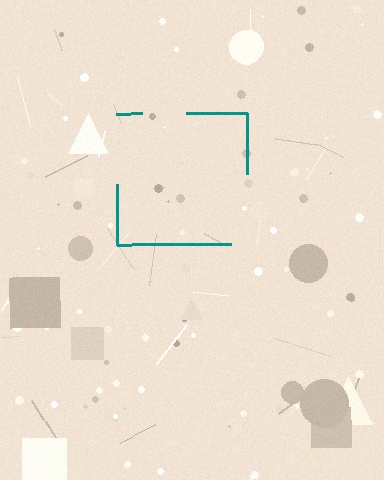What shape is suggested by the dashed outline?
The dashed outline suggests a square.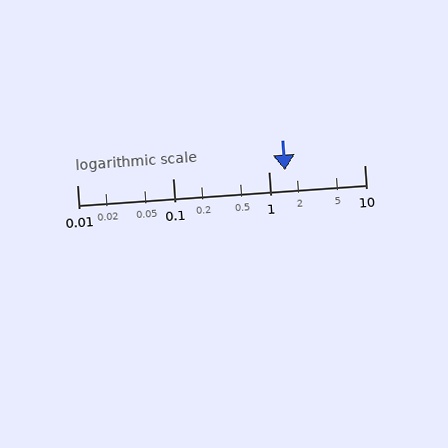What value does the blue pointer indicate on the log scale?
The pointer indicates approximately 1.5.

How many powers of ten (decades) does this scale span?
The scale spans 3 decades, from 0.01 to 10.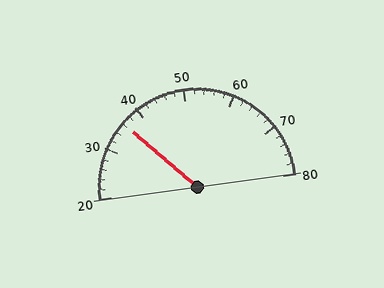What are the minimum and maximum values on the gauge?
The gauge ranges from 20 to 80.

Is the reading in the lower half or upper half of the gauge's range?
The reading is in the lower half of the range (20 to 80).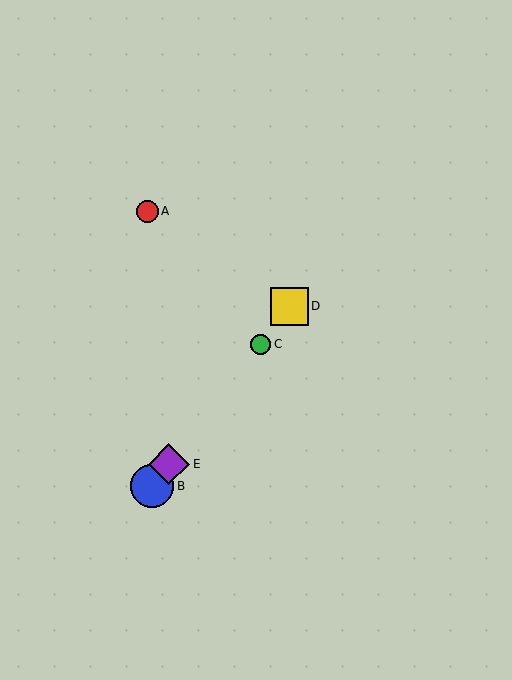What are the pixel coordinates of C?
Object C is at (261, 344).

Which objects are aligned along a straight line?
Objects B, C, D, E are aligned along a straight line.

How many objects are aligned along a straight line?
4 objects (B, C, D, E) are aligned along a straight line.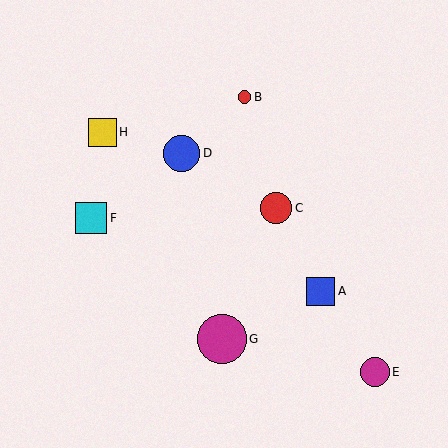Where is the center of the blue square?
The center of the blue square is at (320, 291).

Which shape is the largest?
The magenta circle (labeled G) is the largest.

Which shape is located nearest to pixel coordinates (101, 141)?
The yellow square (labeled H) at (103, 132) is nearest to that location.